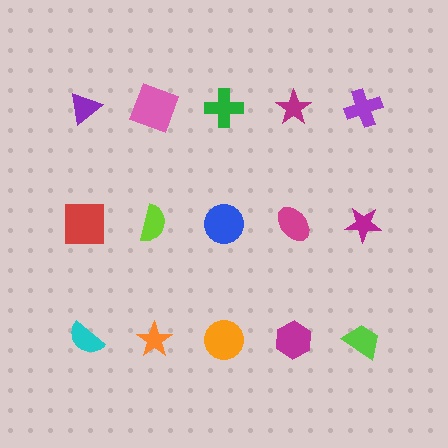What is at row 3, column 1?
A cyan semicircle.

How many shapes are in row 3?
5 shapes.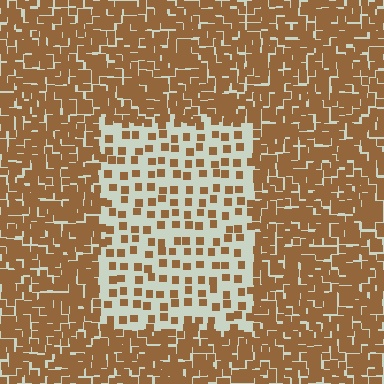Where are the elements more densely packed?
The elements are more densely packed outside the rectangle boundary.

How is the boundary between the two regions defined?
The boundary is defined by a change in element density (approximately 2.9x ratio). All elements are the same color, size, and shape.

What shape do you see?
I see a rectangle.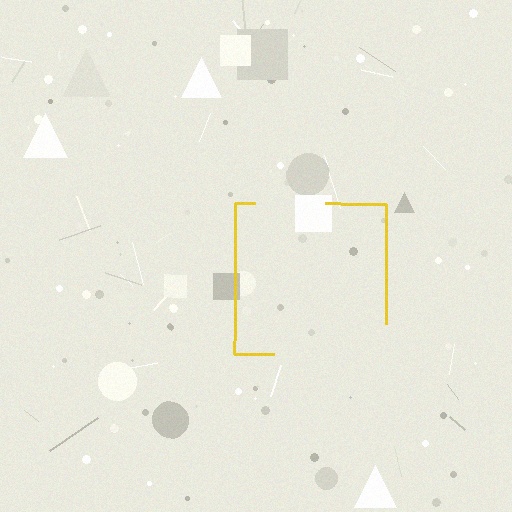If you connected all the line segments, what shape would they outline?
They would outline a square.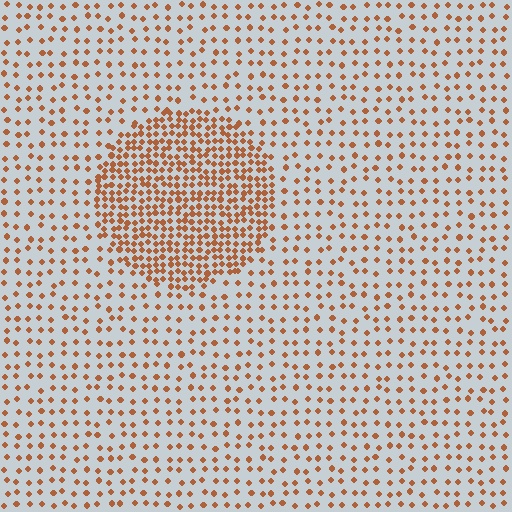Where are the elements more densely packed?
The elements are more densely packed inside the circle boundary.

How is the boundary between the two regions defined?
The boundary is defined by a change in element density (approximately 2.6x ratio). All elements are the same color, size, and shape.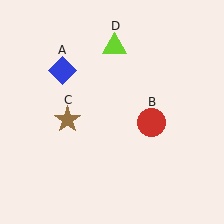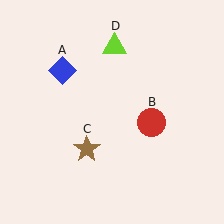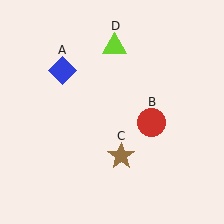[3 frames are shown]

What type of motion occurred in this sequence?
The brown star (object C) rotated counterclockwise around the center of the scene.